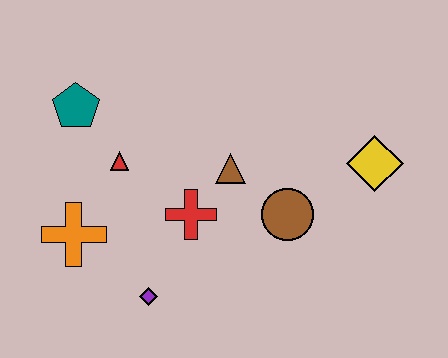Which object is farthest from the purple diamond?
The yellow diamond is farthest from the purple diamond.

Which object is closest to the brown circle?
The brown triangle is closest to the brown circle.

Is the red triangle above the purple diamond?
Yes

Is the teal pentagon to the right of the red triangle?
No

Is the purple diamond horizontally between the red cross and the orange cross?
Yes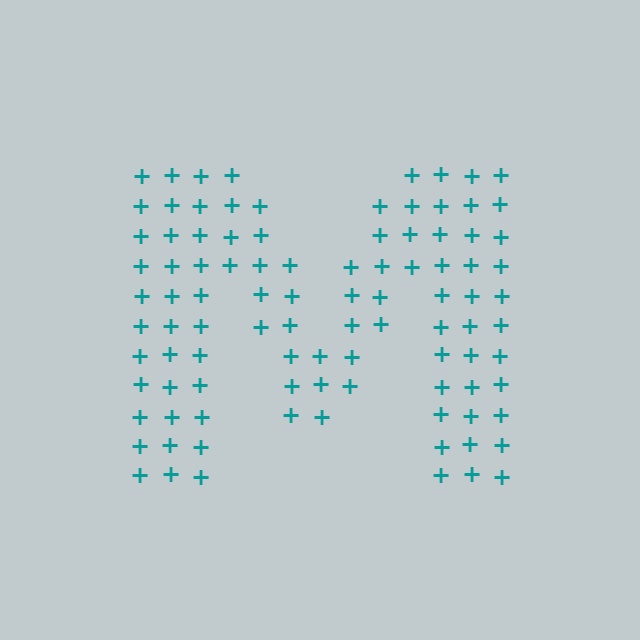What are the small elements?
The small elements are plus signs.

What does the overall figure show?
The overall figure shows the letter M.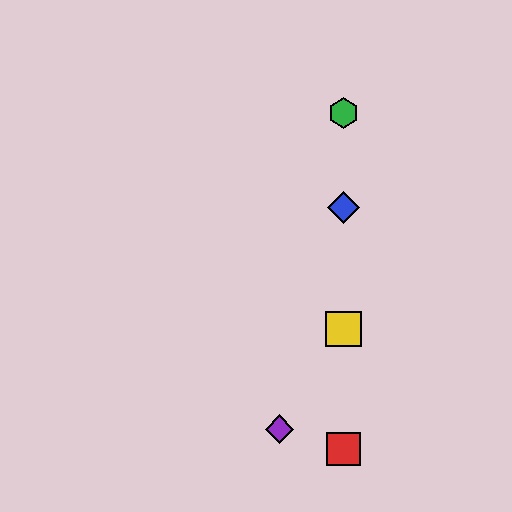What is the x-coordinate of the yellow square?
The yellow square is at x≈344.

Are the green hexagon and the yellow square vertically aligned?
Yes, both are at x≈344.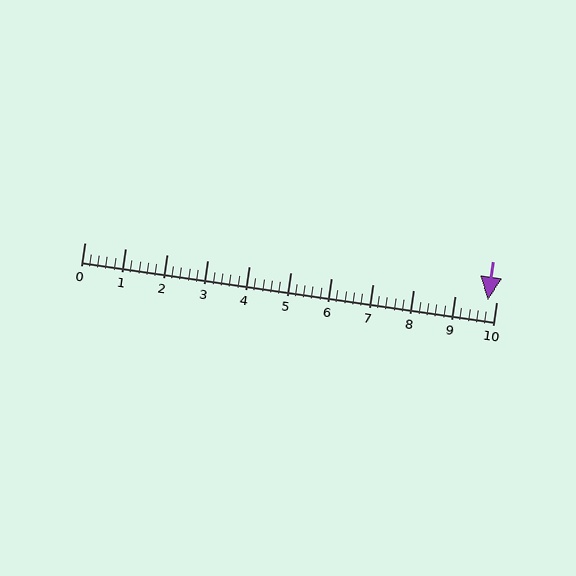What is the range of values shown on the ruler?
The ruler shows values from 0 to 10.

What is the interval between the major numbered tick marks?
The major tick marks are spaced 1 units apart.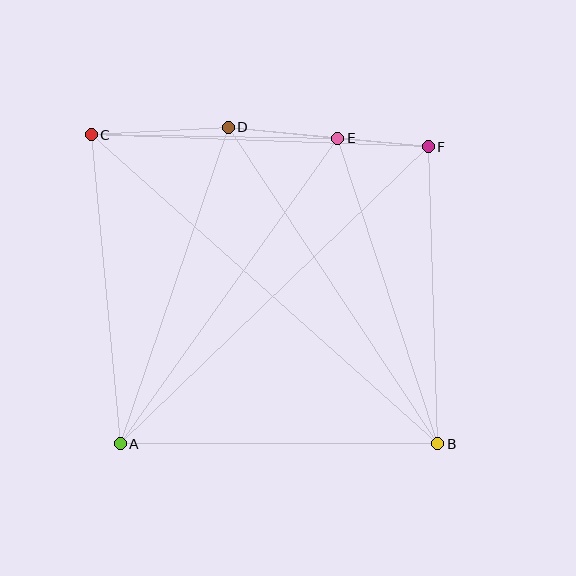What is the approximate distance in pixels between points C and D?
The distance between C and D is approximately 137 pixels.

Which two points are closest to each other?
Points E and F are closest to each other.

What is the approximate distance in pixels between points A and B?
The distance between A and B is approximately 317 pixels.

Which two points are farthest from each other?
Points B and C are farthest from each other.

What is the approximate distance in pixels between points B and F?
The distance between B and F is approximately 297 pixels.